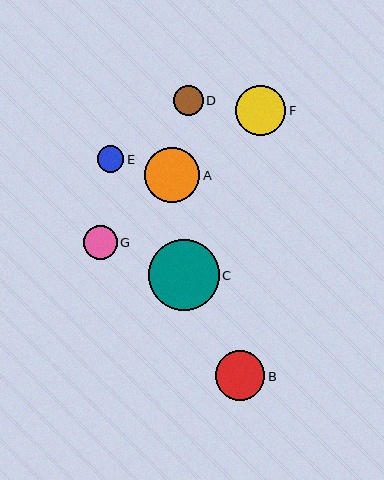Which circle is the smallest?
Circle E is the smallest with a size of approximately 26 pixels.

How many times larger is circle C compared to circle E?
Circle C is approximately 2.7 times the size of circle E.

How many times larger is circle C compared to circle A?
Circle C is approximately 1.3 times the size of circle A.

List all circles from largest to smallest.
From largest to smallest: C, A, F, B, G, D, E.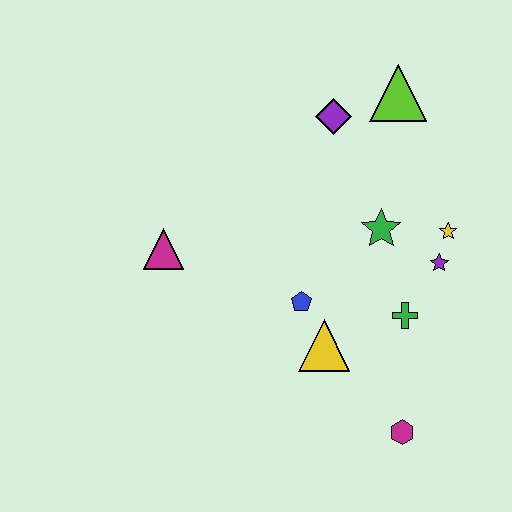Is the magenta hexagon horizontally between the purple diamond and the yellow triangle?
No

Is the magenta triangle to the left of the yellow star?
Yes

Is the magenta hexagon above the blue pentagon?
No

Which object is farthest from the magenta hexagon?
The lime triangle is farthest from the magenta hexagon.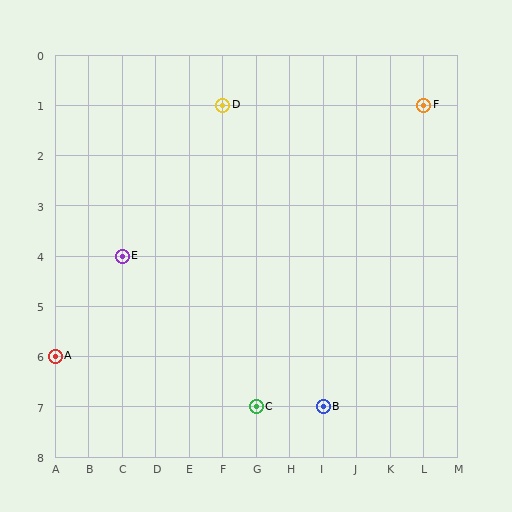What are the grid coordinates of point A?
Point A is at grid coordinates (A, 6).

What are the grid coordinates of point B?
Point B is at grid coordinates (I, 7).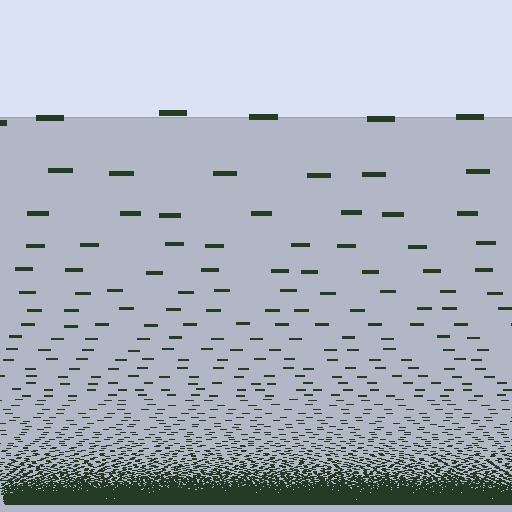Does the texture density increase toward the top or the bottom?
Density increases toward the bottom.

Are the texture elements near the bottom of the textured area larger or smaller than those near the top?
Smaller. The gradient is inverted — elements near the bottom are smaller and denser.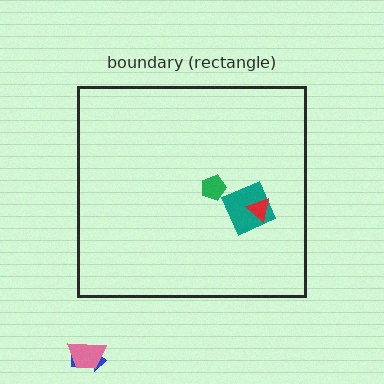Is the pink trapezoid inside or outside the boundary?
Outside.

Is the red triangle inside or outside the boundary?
Inside.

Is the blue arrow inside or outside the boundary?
Outside.